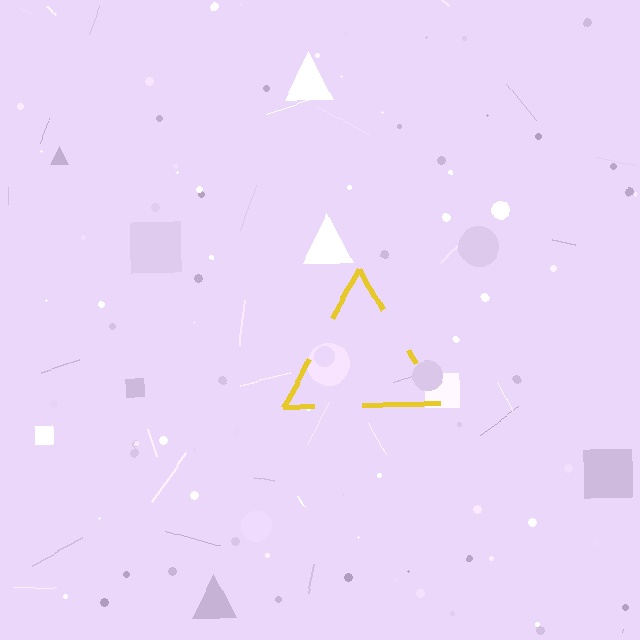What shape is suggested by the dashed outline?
The dashed outline suggests a triangle.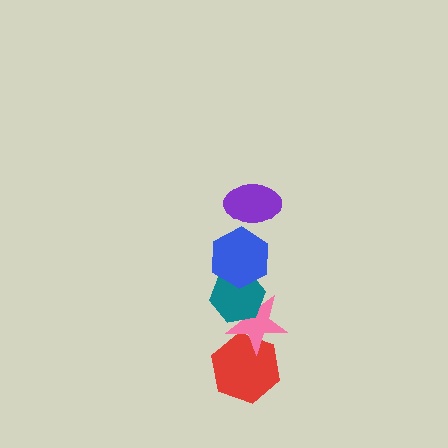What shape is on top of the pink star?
The teal hexagon is on top of the pink star.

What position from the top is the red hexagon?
The red hexagon is 5th from the top.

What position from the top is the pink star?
The pink star is 4th from the top.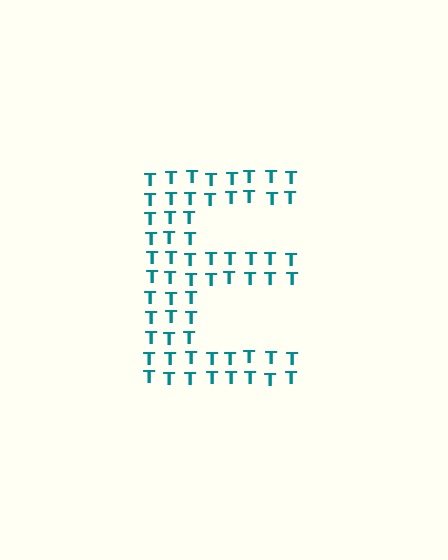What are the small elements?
The small elements are letter T's.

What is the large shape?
The large shape is the letter E.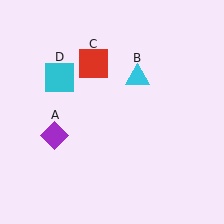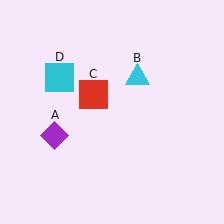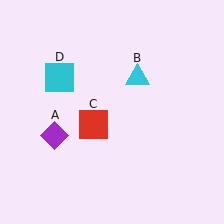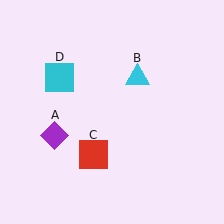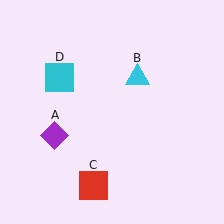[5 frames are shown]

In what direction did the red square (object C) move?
The red square (object C) moved down.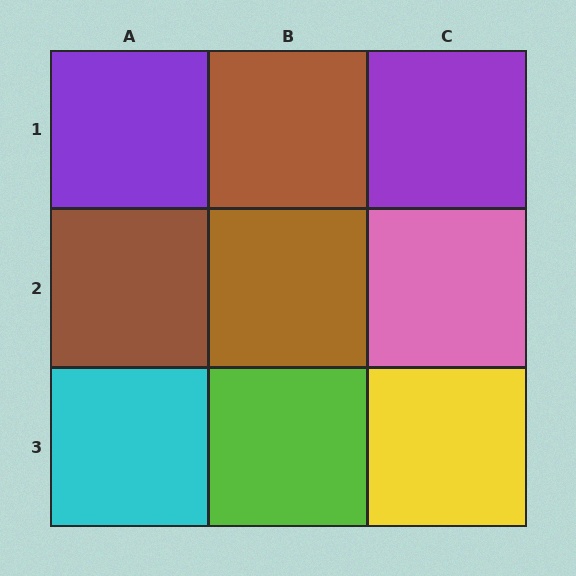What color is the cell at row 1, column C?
Purple.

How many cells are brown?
3 cells are brown.